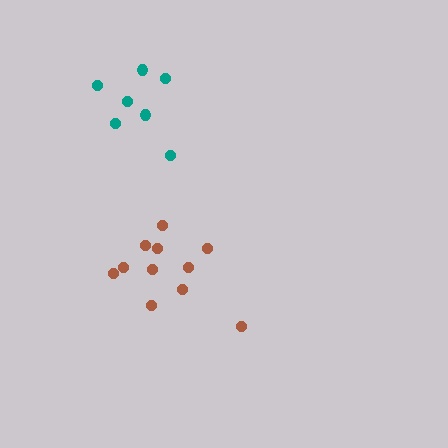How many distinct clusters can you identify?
There are 2 distinct clusters.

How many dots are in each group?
Group 1: 7 dots, Group 2: 11 dots (18 total).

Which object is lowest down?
The brown cluster is bottommost.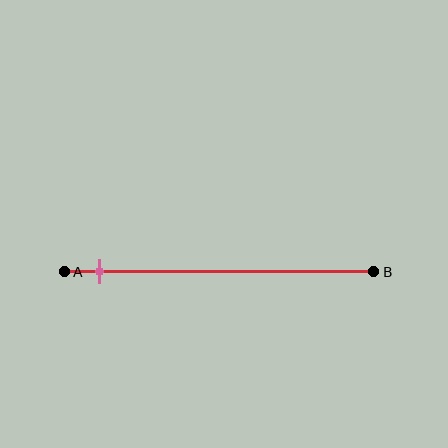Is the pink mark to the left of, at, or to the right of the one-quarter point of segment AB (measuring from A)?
The pink mark is to the left of the one-quarter point of segment AB.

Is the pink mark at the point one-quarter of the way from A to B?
No, the mark is at about 10% from A, not at the 25% one-quarter point.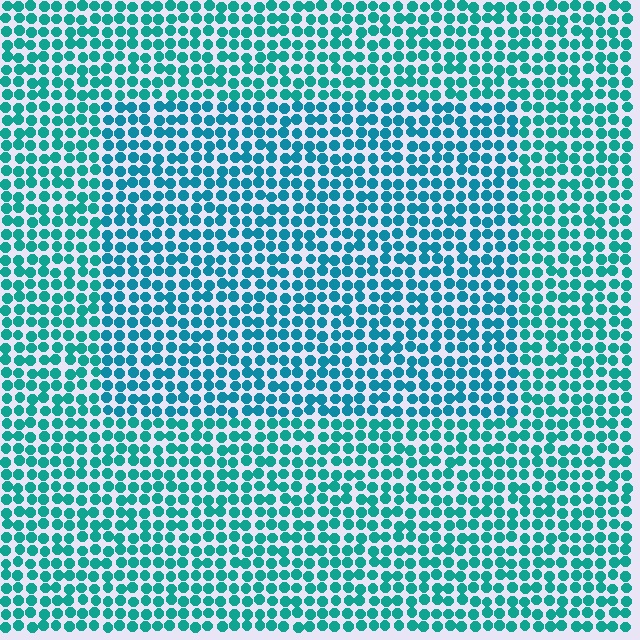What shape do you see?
I see a rectangle.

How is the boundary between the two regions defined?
The boundary is defined purely by a slight shift in hue (about 19 degrees). Spacing, size, and orientation are identical on both sides.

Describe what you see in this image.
The image is filled with small teal elements in a uniform arrangement. A rectangle-shaped region is visible where the elements are tinted to a slightly different hue, forming a subtle color boundary.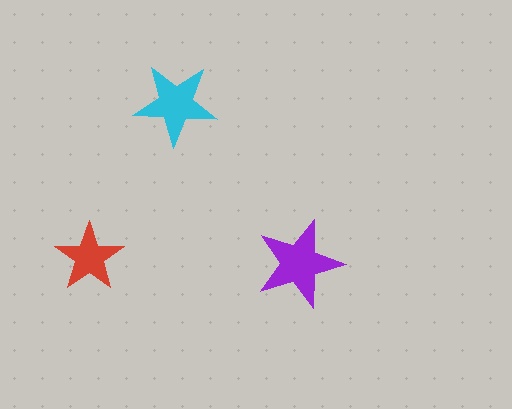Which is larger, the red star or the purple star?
The purple one.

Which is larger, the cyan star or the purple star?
The purple one.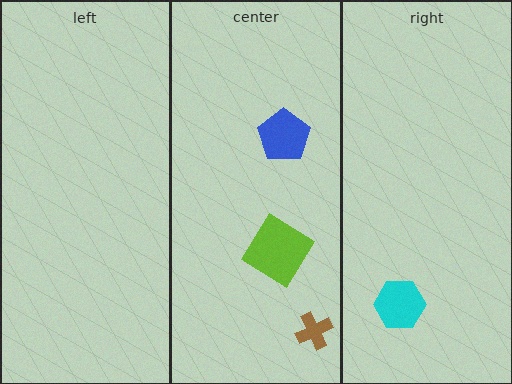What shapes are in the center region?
The lime diamond, the blue pentagon, the brown cross.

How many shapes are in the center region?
3.